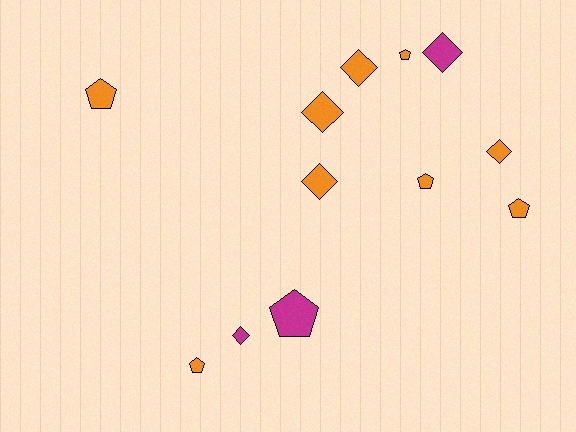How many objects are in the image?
There are 12 objects.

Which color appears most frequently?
Orange, with 9 objects.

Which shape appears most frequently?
Pentagon, with 6 objects.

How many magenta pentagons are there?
There is 1 magenta pentagon.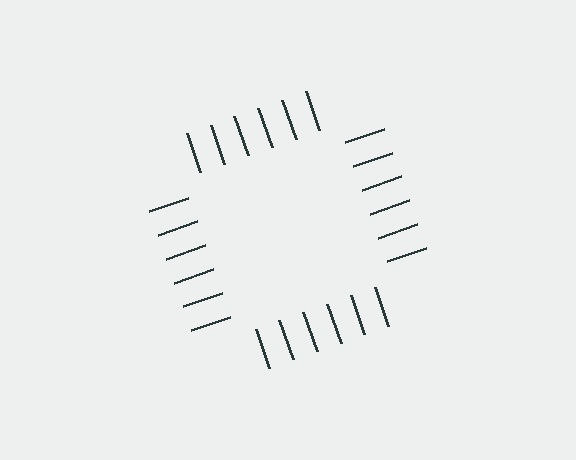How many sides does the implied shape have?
4 sides — the line-ends trace a square.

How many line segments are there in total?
24 — 6 along each of the 4 edges.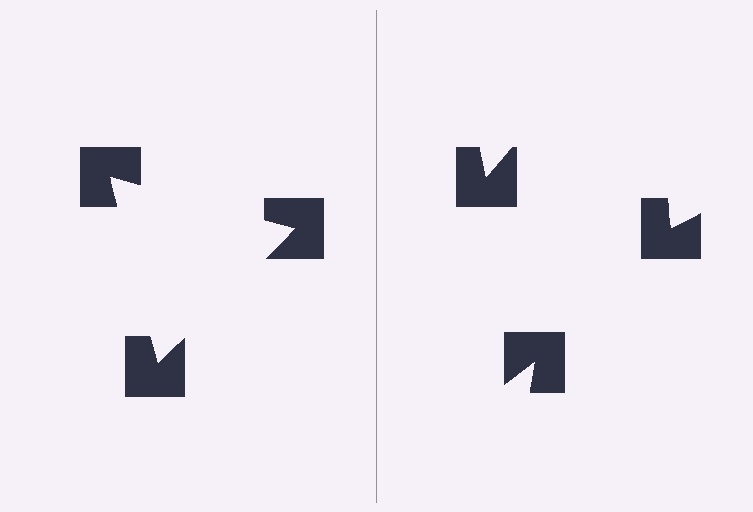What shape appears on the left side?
An illusory triangle.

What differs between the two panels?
The notched squares are positioned identically on both sides; only the wedge orientations differ. On the left they align to a triangle; on the right they are misaligned.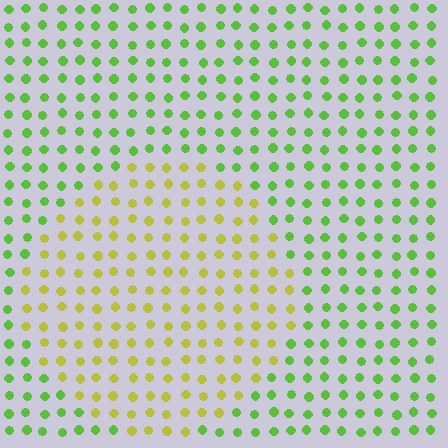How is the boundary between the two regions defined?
The boundary is defined purely by a slight shift in hue (about 44 degrees). Spacing, size, and orientation are identical on both sides.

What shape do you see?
I see a circle.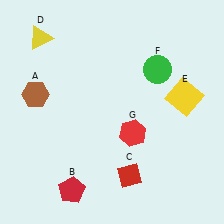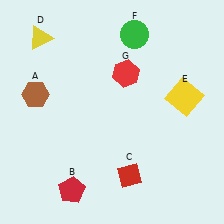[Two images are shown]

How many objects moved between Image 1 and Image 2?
2 objects moved between the two images.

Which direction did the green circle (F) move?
The green circle (F) moved up.